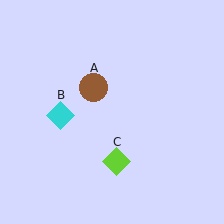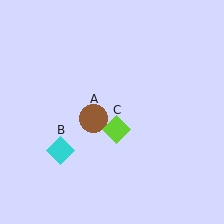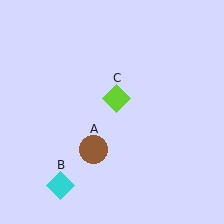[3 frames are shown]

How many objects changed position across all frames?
3 objects changed position: brown circle (object A), cyan diamond (object B), lime diamond (object C).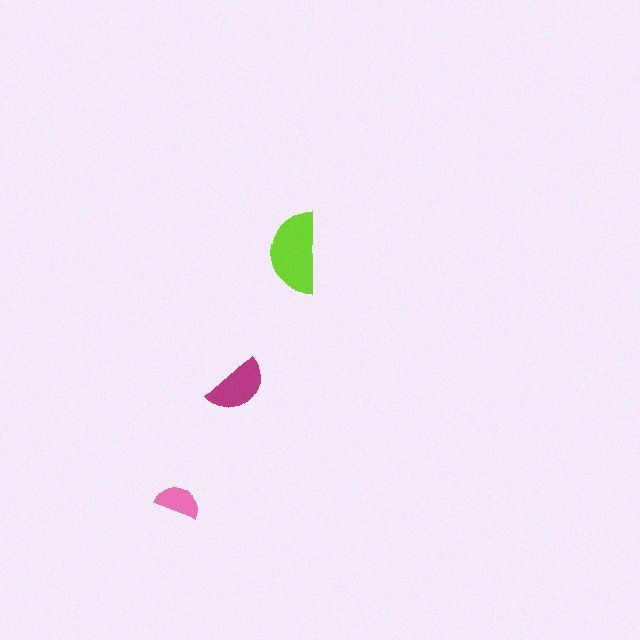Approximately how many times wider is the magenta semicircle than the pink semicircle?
About 1.5 times wider.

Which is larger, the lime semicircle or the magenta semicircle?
The lime one.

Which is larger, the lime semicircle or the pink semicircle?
The lime one.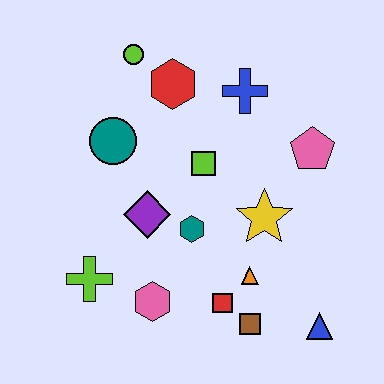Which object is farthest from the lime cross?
The pink pentagon is farthest from the lime cross.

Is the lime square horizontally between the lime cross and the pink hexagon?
No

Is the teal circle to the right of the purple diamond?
No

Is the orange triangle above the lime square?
No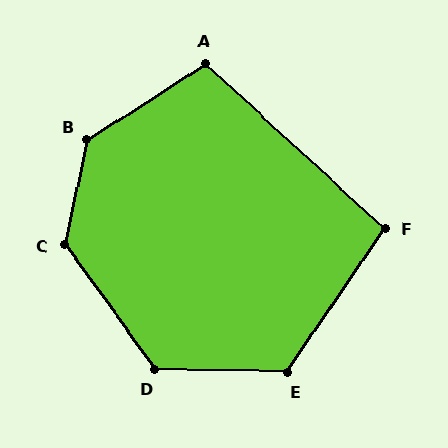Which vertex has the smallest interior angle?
F, at approximately 98 degrees.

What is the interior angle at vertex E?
Approximately 123 degrees (obtuse).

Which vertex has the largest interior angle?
B, at approximately 135 degrees.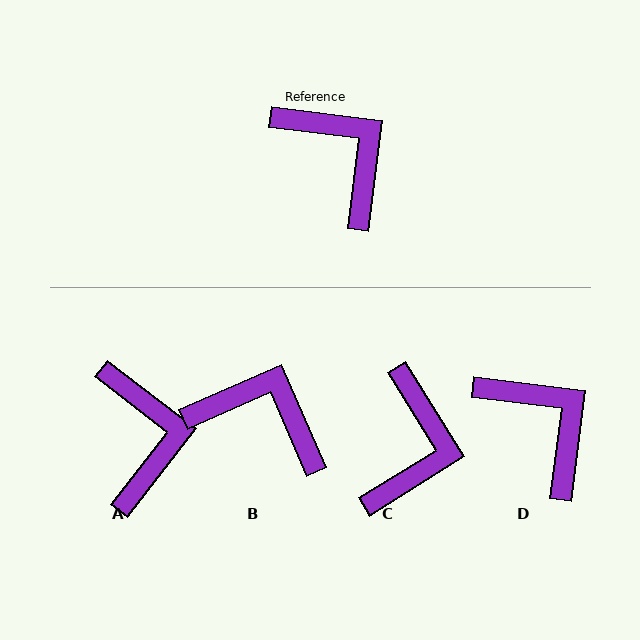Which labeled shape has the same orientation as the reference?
D.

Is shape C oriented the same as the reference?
No, it is off by about 51 degrees.